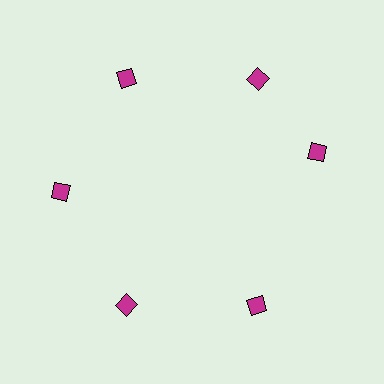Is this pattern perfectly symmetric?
No. The 6 magenta diamonds are arranged in a ring, but one element near the 3 o'clock position is rotated out of alignment along the ring, breaking the 6-fold rotational symmetry.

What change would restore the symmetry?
The symmetry would be restored by rotating it back into even spacing with its neighbors so that all 6 diamonds sit at equal angles and equal distance from the center.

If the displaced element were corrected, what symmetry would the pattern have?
It would have 6-fold rotational symmetry — the pattern would map onto itself every 60 degrees.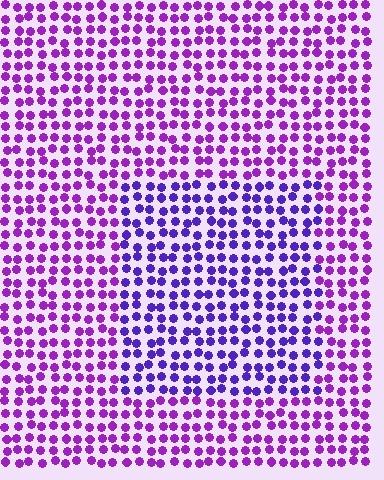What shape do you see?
I see a rectangle.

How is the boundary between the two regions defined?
The boundary is defined purely by a slight shift in hue (about 30 degrees). Spacing, size, and orientation are identical on both sides.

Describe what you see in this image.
The image is filled with small purple elements in a uniform arrangement. A rectangle-shaped region is visible where the elements are tinted to a slightly different hue, forming a subtle color boundary.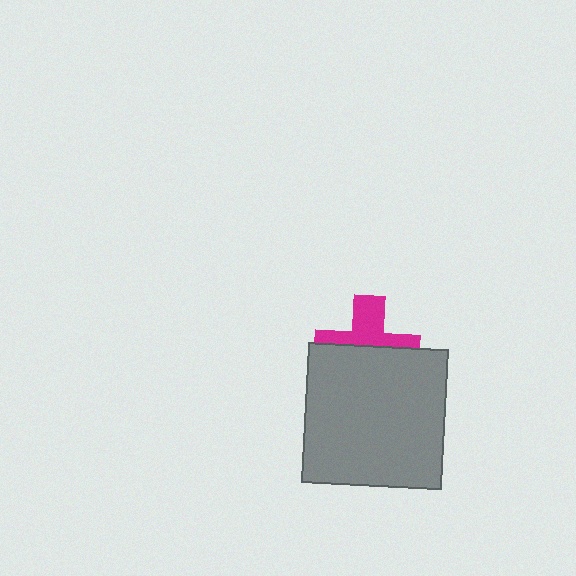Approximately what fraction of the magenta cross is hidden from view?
Roughly 55% of the magenta cross is hidden behind the gray square.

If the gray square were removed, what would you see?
You would see the complete magenta cross.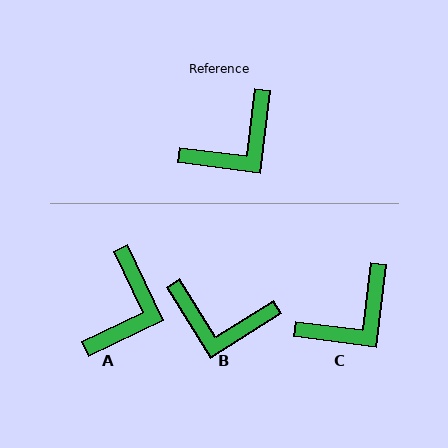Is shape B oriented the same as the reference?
No, it is off by about 51 degrees.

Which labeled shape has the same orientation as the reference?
C.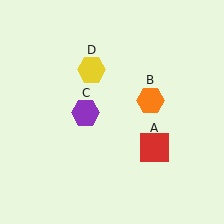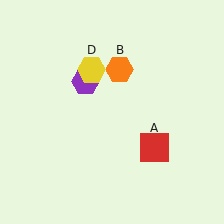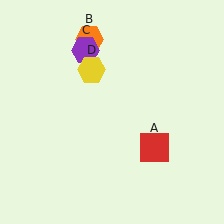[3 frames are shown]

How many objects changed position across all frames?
2 objects changed position: orange hexagon (object B), purple hexagon (object C).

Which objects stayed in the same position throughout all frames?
Red square (object A) and yellow hexagon (object D) remained stationary.